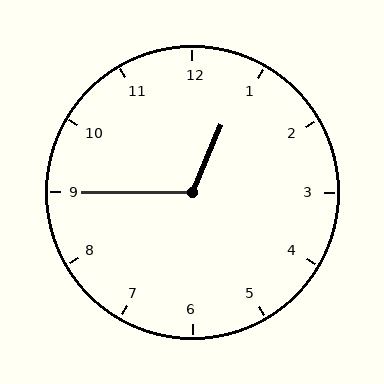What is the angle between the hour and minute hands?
Approximately 112 degrees.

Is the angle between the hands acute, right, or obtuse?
It is obtuse.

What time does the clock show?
12:45.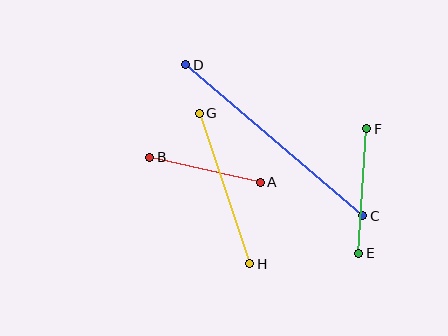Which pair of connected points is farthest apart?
Points C and D are farthest apart.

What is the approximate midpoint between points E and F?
The midpoint is at approximately (363, 191) pixels.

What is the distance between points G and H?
The distance is approximately 159 pixels.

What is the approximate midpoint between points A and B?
The midpoint is at approximately (205, 170) pixels.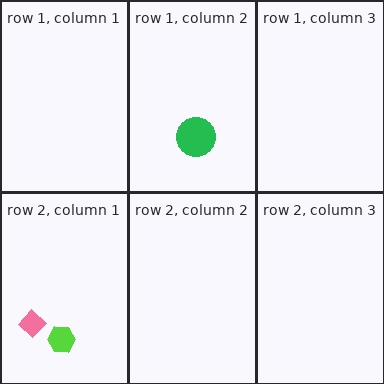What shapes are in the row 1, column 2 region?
The green circle.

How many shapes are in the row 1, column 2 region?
1.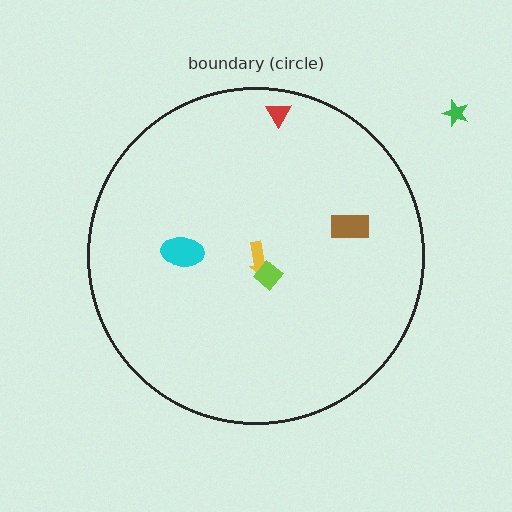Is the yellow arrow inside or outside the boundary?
Inside.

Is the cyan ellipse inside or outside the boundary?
Inside.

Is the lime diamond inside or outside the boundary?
Inside.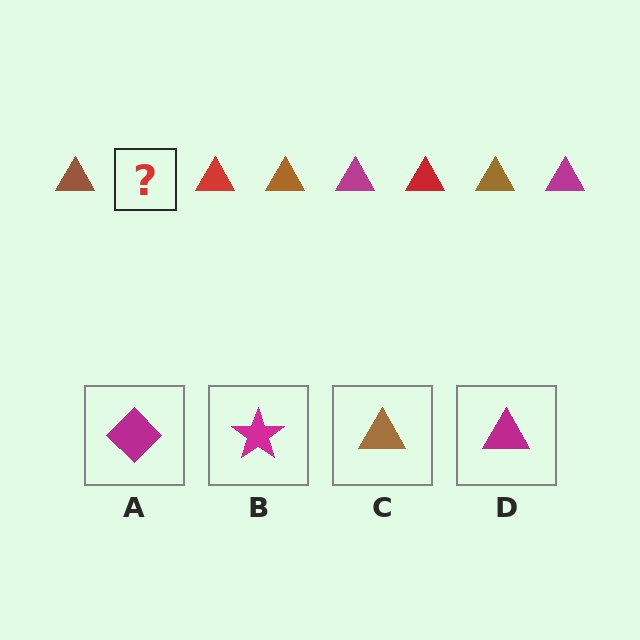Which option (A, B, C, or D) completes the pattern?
D.